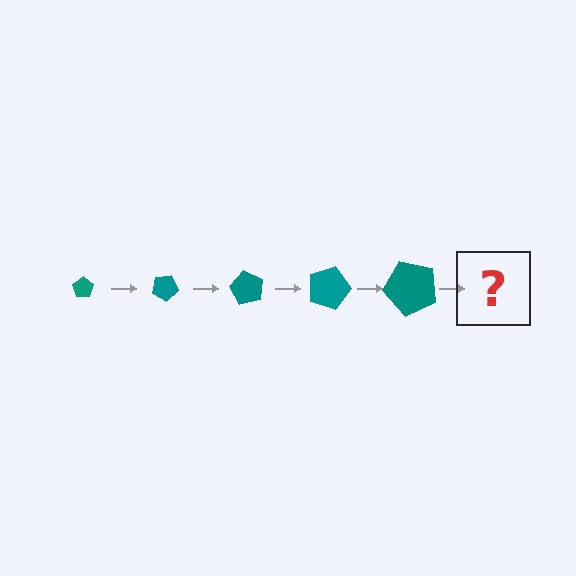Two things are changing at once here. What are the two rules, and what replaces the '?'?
The two rules are that the pentagon grows larger each step and it rotates 30 degrees each step. The '?' should be a pentagon, larger than the previous one and rotated 150 degrees from the start.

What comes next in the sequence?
The next element should be a pentagon, larger than the previous one and rotated 150 degrees from the start.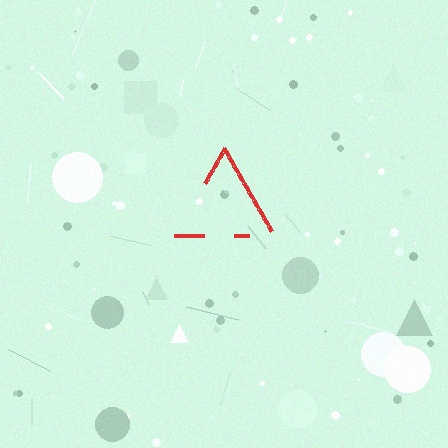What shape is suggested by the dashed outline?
The dashed outline suggests a triangle.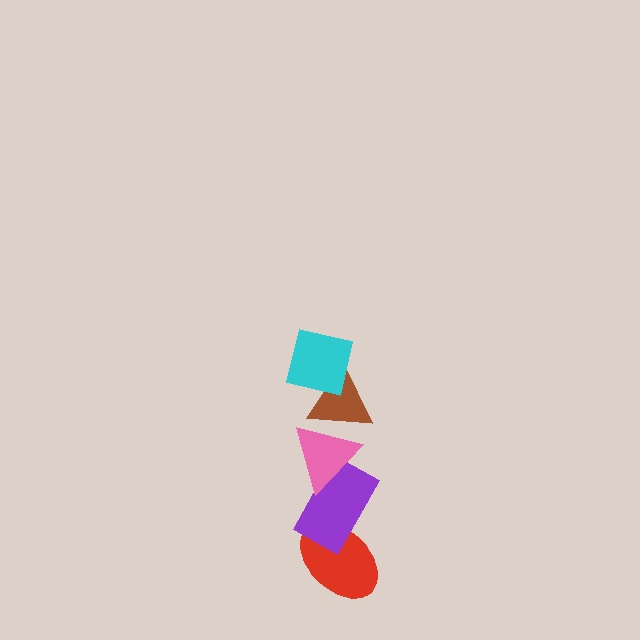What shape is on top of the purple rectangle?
The pink triangle is on top of the purple rectangle.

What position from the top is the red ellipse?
The red ellipse is 5th from the top.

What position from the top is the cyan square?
The cyan square is 1st from the top.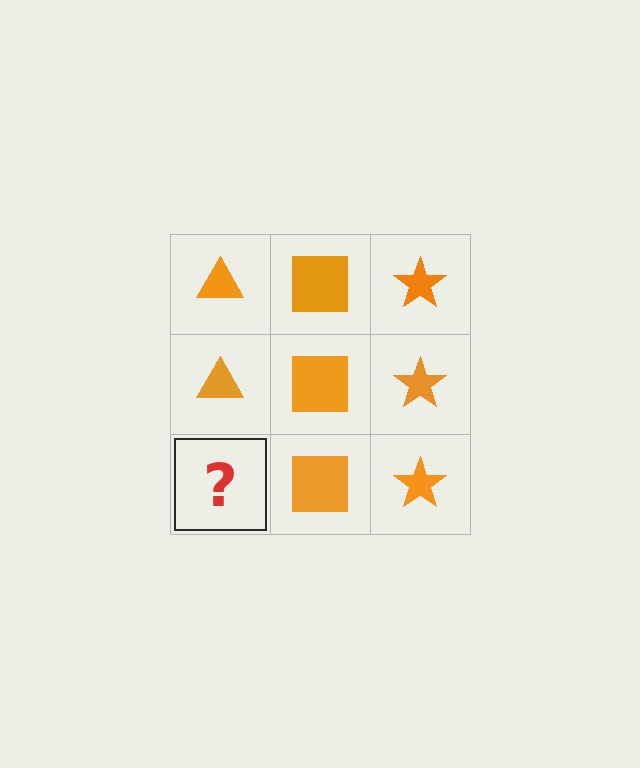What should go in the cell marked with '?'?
The missing cell should contain an orange triangle.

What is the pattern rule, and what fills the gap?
The rule is that each column has a consistent shape. The gap should be filled with an orange triangle.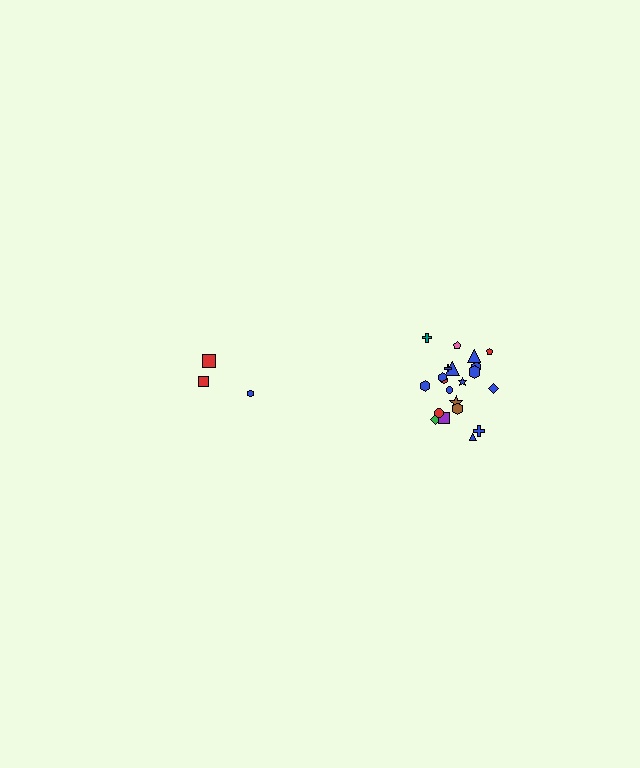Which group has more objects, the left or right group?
The right group.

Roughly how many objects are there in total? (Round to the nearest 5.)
Roughly 25 objects in total.